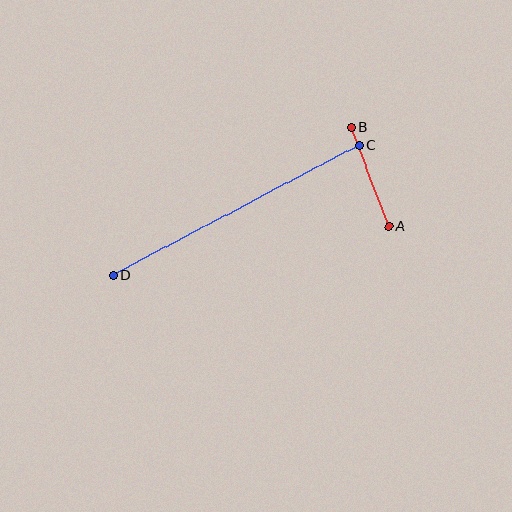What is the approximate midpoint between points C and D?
The midpoint is at approximately (236, 210) pixels.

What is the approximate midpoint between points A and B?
The midpoint is at approximately (370, 177) pixels.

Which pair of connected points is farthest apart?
Points C and D are farthest apart.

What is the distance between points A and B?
The distance is approximately 106 pixels.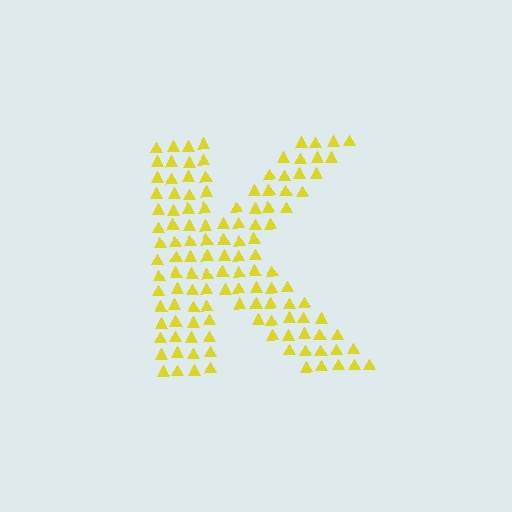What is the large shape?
The large shape is the letter K.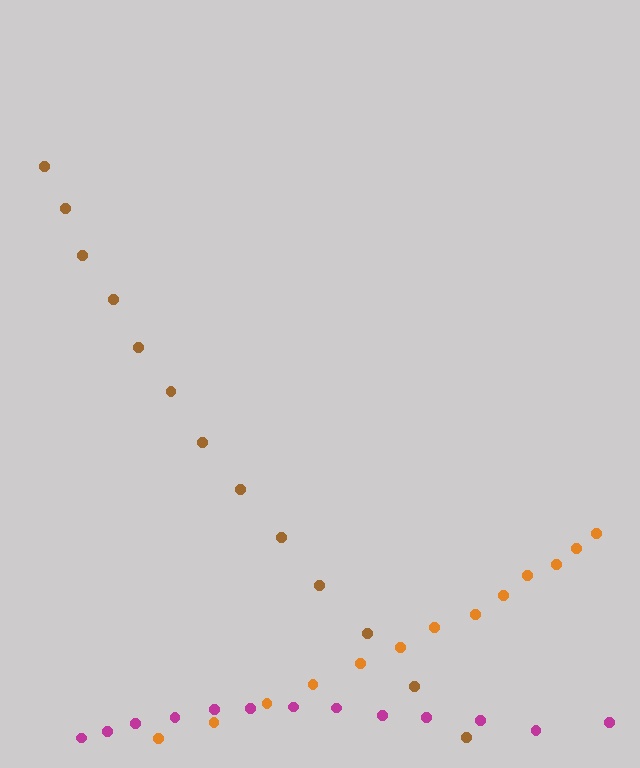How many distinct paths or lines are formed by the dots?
There are 3 distinct paths.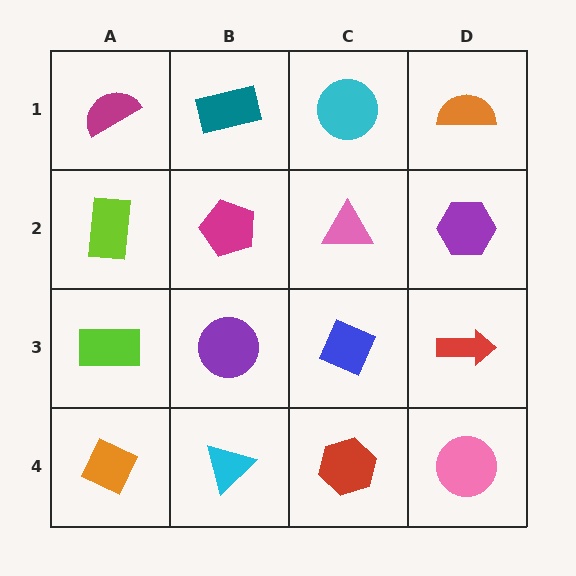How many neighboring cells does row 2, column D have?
3.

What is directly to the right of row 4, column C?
A pink circle.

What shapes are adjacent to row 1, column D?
A purple hexagon (row 2, column D), a cyan circle (row 1, column C).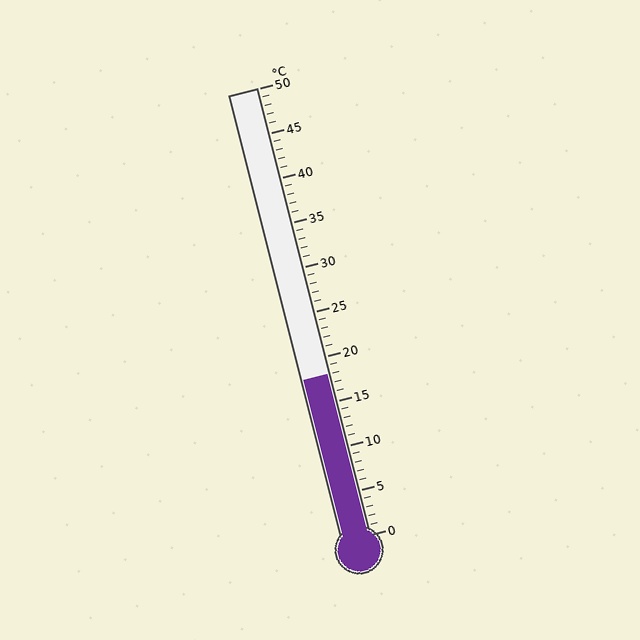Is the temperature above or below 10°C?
The temperature is above 10°C.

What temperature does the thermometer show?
The thermometer shows approximately 18°C.